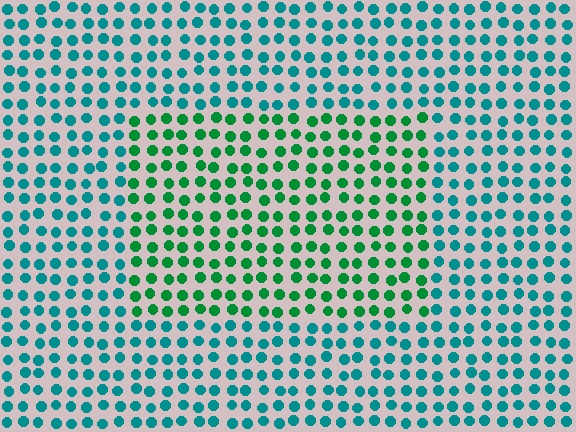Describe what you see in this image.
The image is filled with small teal elements in a uniform arrangement. A rectangle-shaped region is visible where the elements are tinted to a slightly different hue, forming a subtle color boundary.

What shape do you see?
I see a rectangle.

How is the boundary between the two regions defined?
The boundary is defined purely by a slight shift in hue (about 38 degrees). Spacing, size, and orientation are identical on both sides.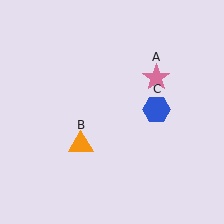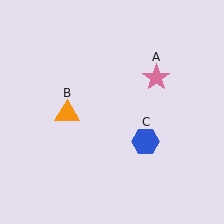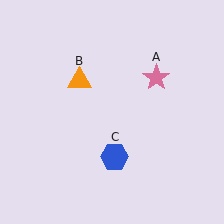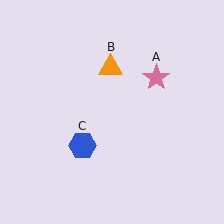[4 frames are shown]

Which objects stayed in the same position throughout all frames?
Pink star (object A) remained stationary.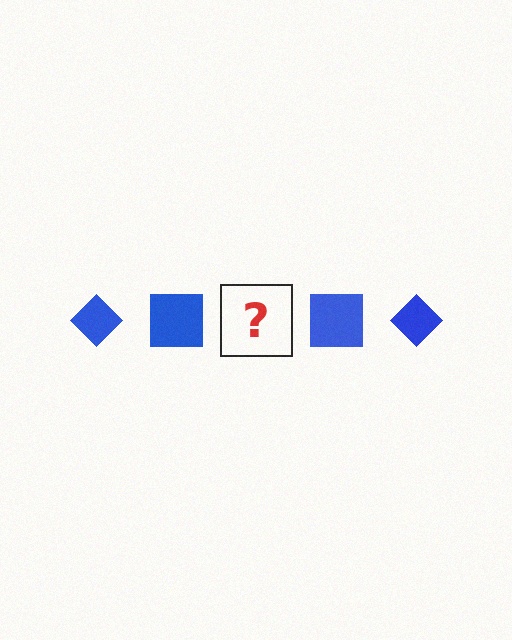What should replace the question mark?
The question mark should be replaced with a blue diamond.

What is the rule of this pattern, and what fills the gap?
The rule is that the pattern cycles through diamond, square shapes in blue. The gap should be filled with a blue diamond.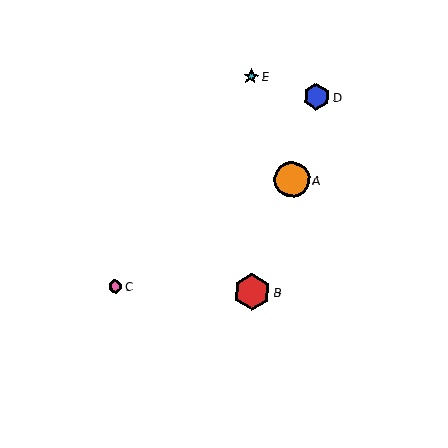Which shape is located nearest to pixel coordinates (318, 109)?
The blue hexagon (labeled D) at (316, 97) is nearest to that location.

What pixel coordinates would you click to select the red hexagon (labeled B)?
Click at (252, 292) to select the red hexagon B.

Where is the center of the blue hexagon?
The center of the blue hexagon is at (316, 97).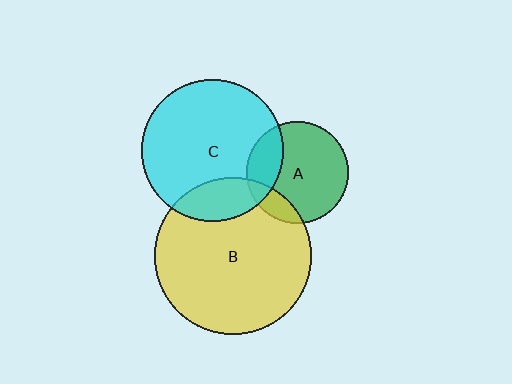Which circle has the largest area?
Circle B (yellow).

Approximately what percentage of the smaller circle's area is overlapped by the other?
Approximately 25%.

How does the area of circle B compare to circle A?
Approximately 2.4 times.